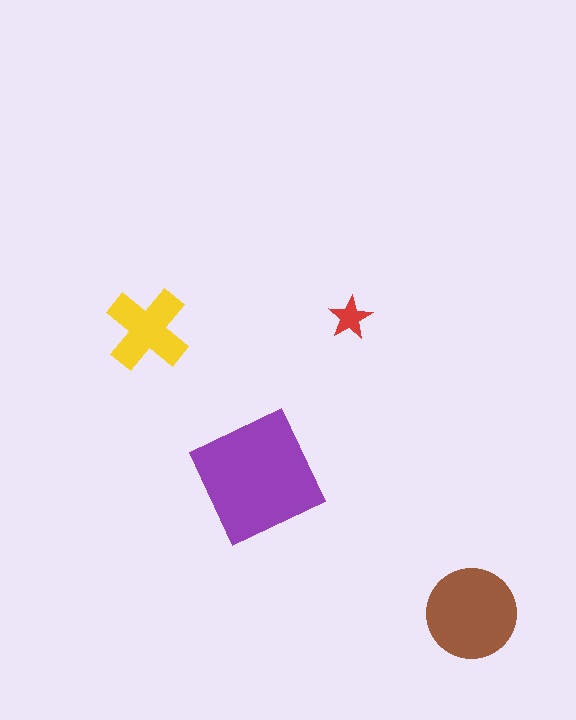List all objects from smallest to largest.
The red star, the yellow cross, the brown circle, the purple square.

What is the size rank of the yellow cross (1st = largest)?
3rd.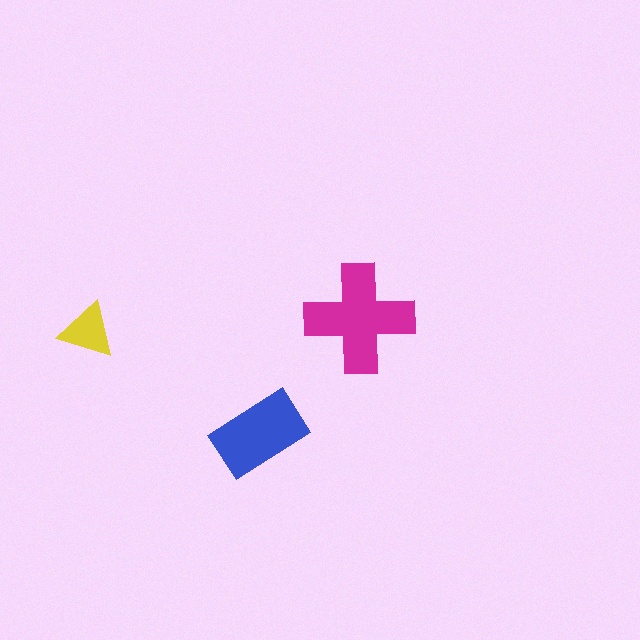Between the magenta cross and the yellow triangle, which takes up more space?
The magenta cross.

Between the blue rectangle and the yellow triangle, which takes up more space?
The blue rectangle.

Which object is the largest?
The magenta cross.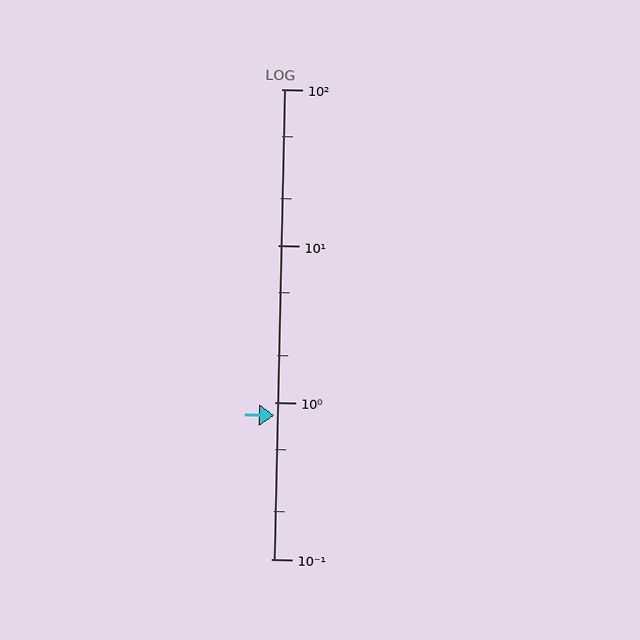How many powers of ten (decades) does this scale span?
The scale spans 3 decades, from 0.1 to 100.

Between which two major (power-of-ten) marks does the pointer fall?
The pointer is between 0.1 and 1.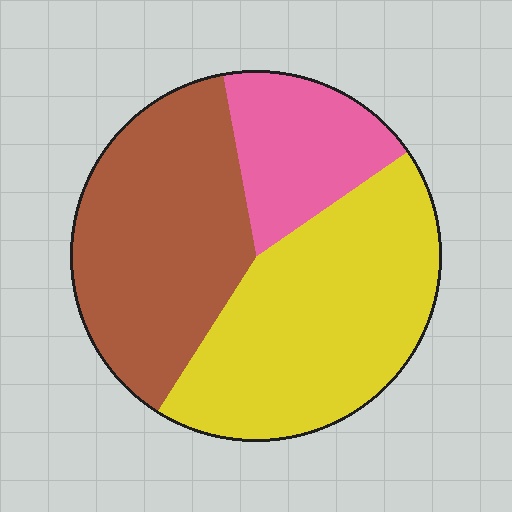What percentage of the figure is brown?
Brown covers around 40% of the figure.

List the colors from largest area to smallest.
From largest to smallest: yellow, brown, pink.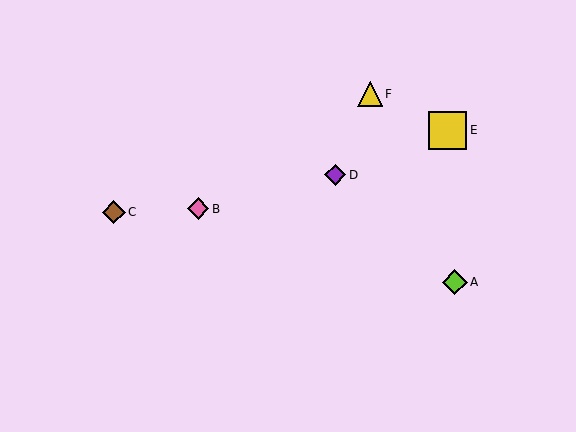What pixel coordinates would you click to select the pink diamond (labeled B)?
Click at (198, 209) to select the pink diamond B.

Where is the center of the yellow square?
The center of the yellow square is at (448, 130).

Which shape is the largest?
The yellow square (labeled E) is the largest.